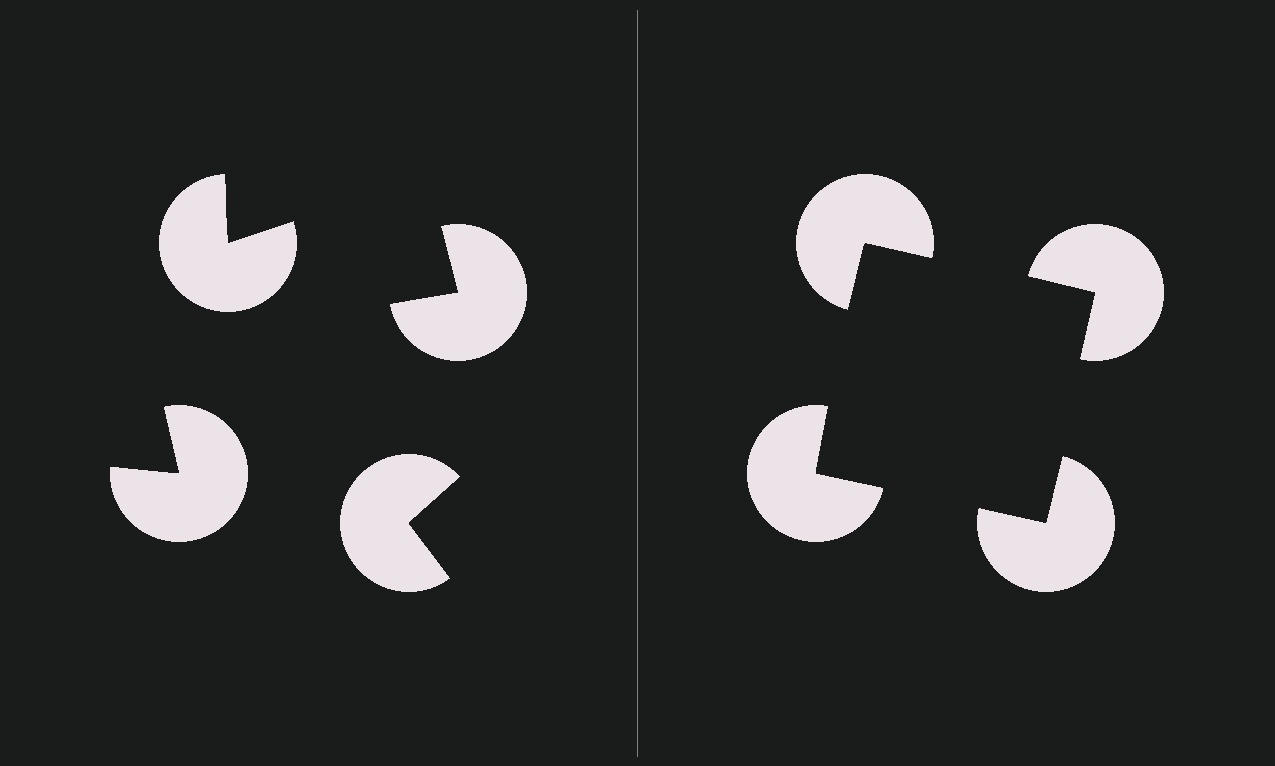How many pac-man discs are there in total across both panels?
8 — 4 on each side.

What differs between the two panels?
The pac-man discs are positioned identically on both sides; only the wedge orientations differ. On the right they align to a square; on the left they are misaligned.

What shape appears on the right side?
An illusory square.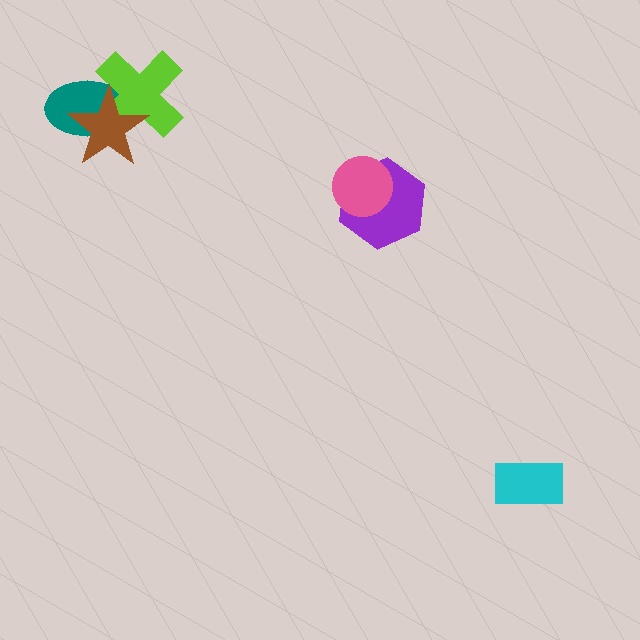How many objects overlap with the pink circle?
1 object overlaps with the pink circle.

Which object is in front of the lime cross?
The brown star is in front of the lime cross.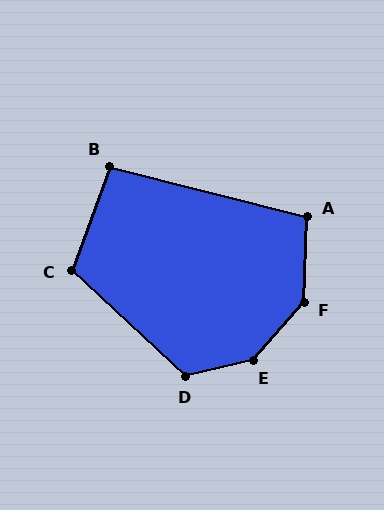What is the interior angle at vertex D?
Approximately 124 degrees (obtuse).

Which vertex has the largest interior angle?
E, at approximately 145 degrees.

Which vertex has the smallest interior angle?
B, at approximately 96 degrees.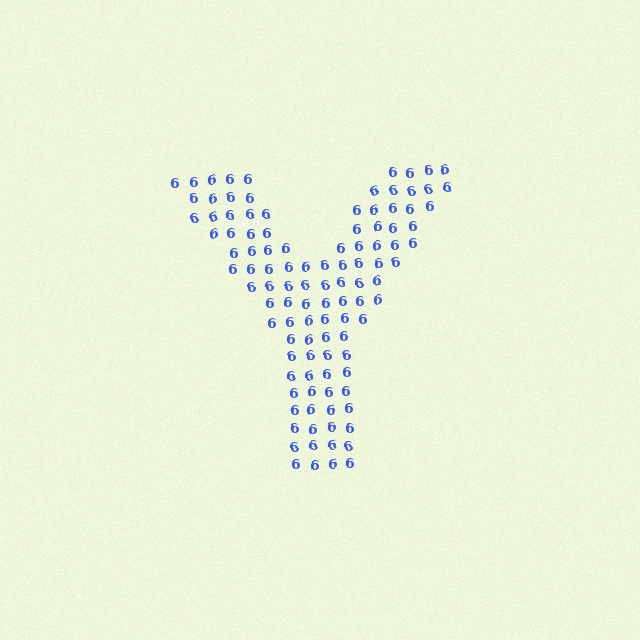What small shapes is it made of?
It is made of small digit 6's.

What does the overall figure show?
The overall figure shows the letter Y.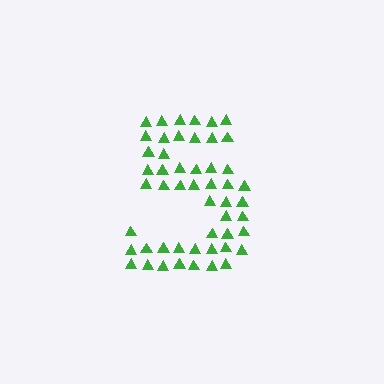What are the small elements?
The small elements are triangles.